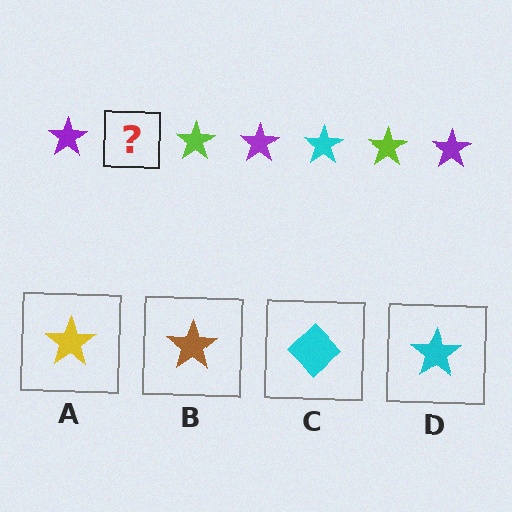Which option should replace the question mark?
Option D.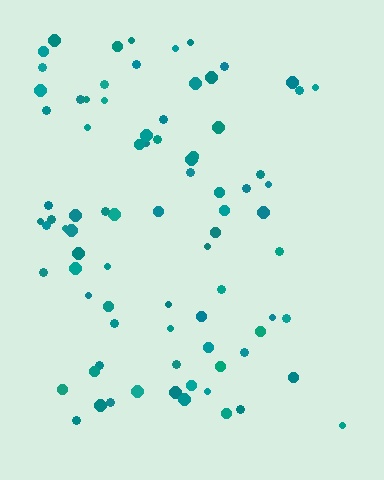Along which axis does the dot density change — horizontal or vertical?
Horizontal.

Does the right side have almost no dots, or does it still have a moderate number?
Still a moderate number, just noticeably fewer than the left.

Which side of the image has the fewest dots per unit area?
The right.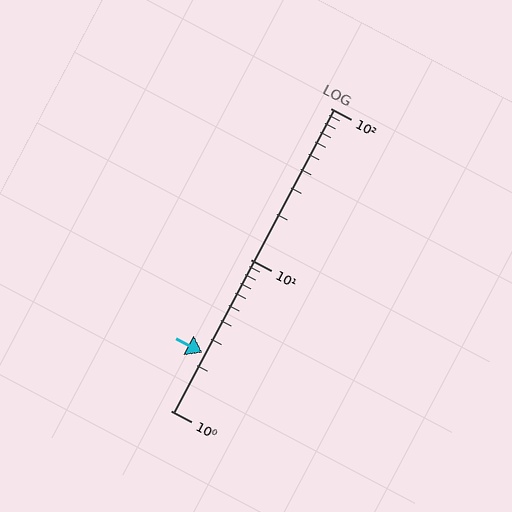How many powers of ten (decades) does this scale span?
The scale spans 2 decades, from 1 to 100.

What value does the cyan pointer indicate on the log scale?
The pointer indicates approximately 2.4.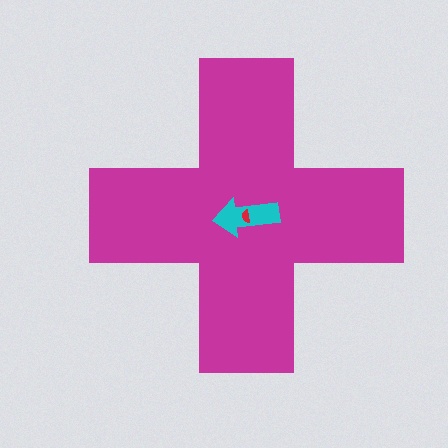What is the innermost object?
The red semicircle.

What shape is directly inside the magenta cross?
The cyan arrow.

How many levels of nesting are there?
3.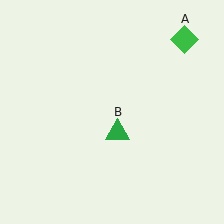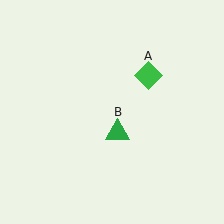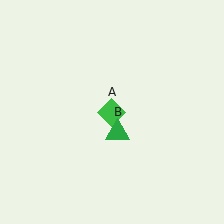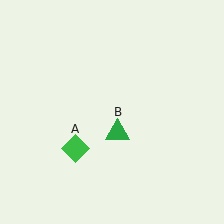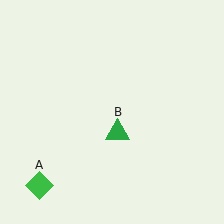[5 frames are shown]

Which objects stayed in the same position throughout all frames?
Green triangle (object B) remained stationary.